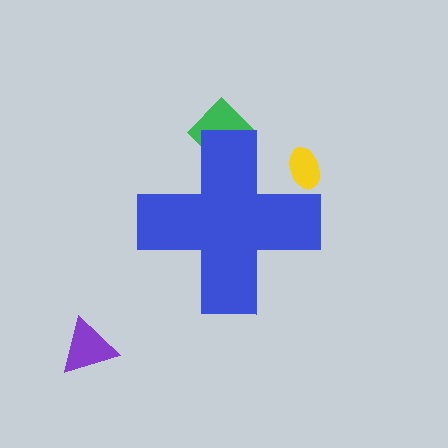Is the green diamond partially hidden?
Yes, the green diamond is partially hidden behind the blue cross.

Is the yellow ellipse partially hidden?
Yes, the yellow ellipse is partially hidden behind the blue cross.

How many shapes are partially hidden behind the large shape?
2 shapes are partially hidden.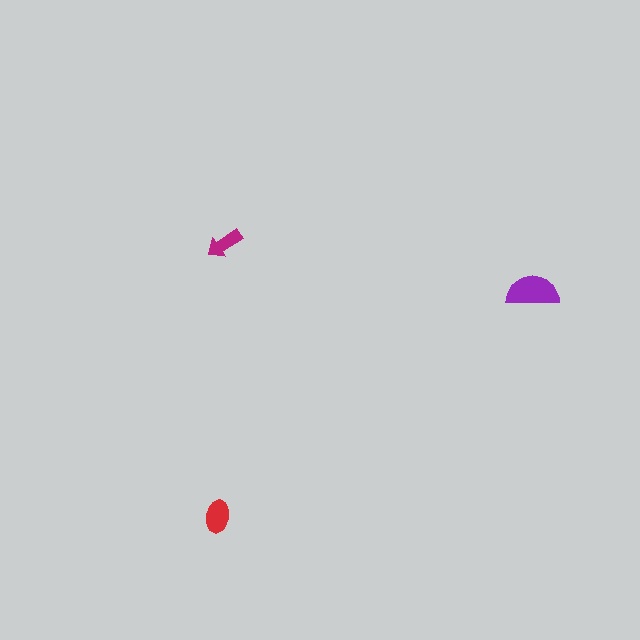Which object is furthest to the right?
The purple semicircle is rightmost.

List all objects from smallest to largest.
The magenta arrow, the red ellipse, the purple semicircle.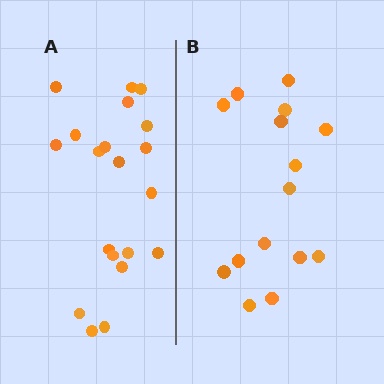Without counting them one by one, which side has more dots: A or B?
Region A (the left region) has more dots.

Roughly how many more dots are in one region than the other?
Region A has about 5 more dots than region B.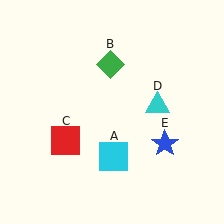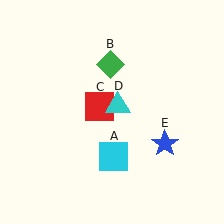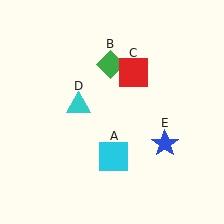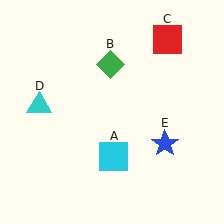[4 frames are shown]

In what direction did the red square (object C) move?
The red square (object C) moved up and to the right.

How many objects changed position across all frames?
2 objects changed position: red square (object C), cyan triangle (object D).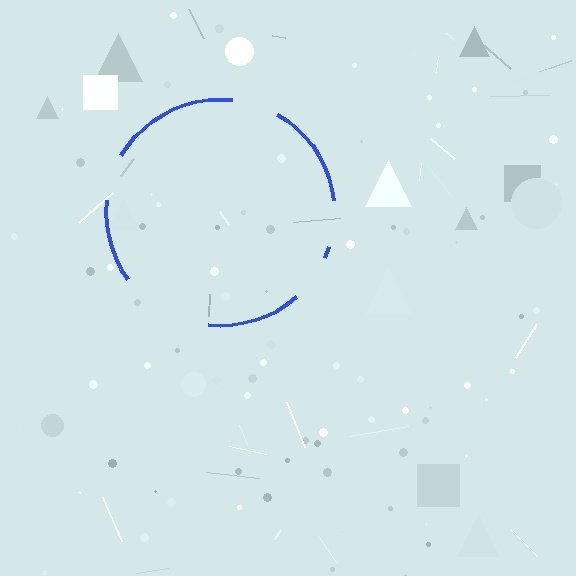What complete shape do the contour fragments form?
The contour fragments form a circle.